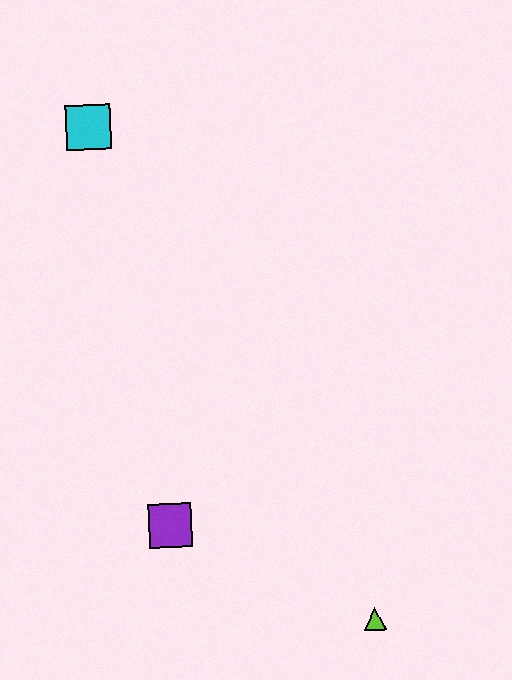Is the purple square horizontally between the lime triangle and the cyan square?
Yes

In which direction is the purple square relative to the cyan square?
The purple square is below the cyan square.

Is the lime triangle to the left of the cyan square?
No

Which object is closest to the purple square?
The lime triangle is closest to the purple square.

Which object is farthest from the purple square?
The cyan square is farthest from the purple square.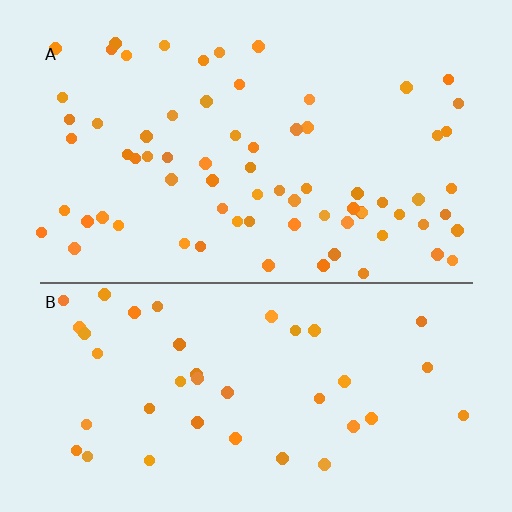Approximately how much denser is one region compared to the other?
Approximately 1.8× — region A over region B.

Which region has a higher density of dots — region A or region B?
A (the top).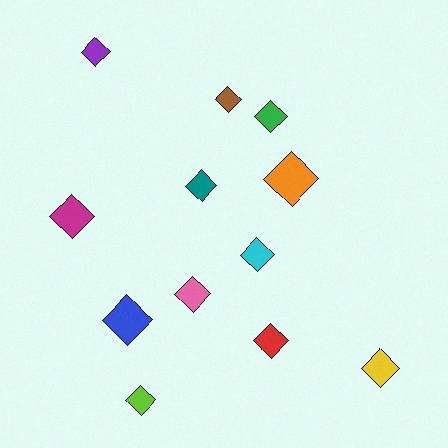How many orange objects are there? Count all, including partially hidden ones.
There is 1 orange object.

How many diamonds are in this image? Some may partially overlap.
There are 12 diamonds.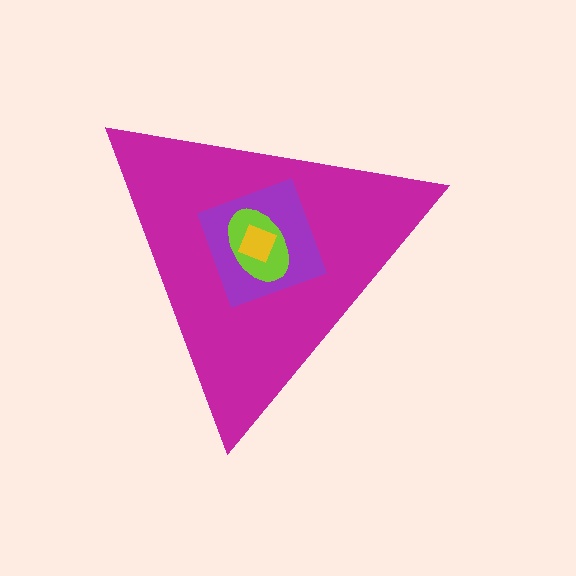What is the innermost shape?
The yellow square.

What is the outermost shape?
The magenta triangle.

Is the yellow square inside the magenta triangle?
Yes.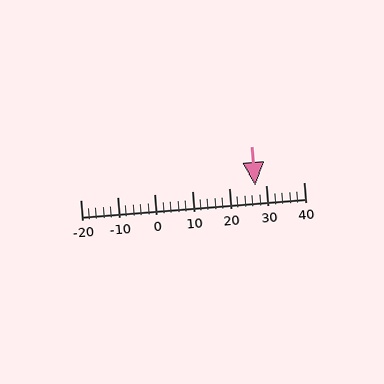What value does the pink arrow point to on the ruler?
The pink arrow points to approximately 27.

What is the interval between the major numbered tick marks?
The major tick marks are spaced 10 units apart.